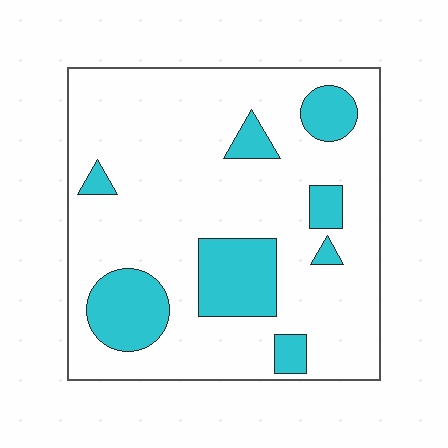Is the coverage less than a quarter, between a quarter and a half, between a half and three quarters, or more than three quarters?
Less than a quarter.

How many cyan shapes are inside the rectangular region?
8.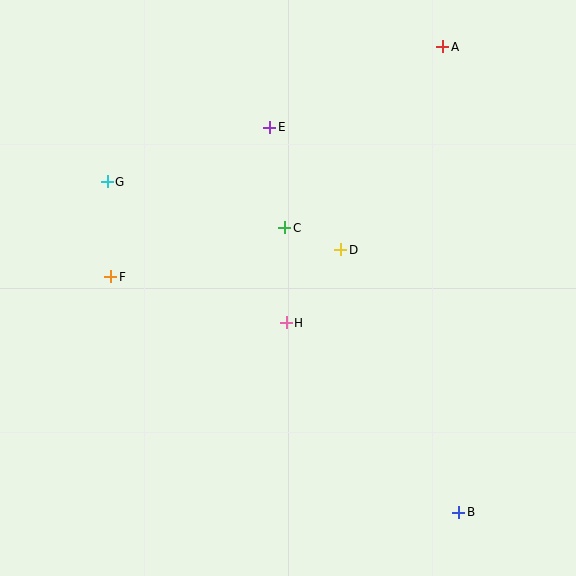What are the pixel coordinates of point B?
Point B is at (458, 512).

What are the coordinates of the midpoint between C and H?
The midpoint between C and H is at (285, 275).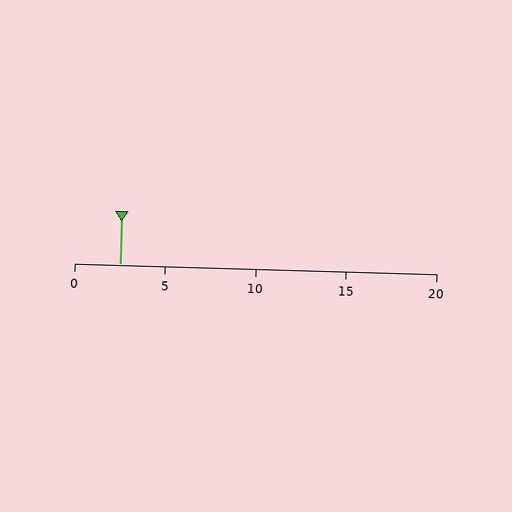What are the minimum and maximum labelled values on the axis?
The axis runs from 0 to 20.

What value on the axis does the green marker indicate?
The marker indicates approximately 2.5.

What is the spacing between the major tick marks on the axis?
The major ticks are spaced 5 apart.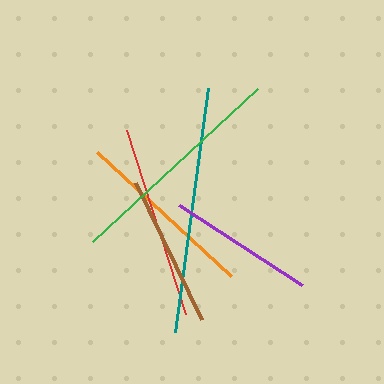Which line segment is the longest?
The teal line is the longest at approximately 246 pixels.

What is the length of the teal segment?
The teal segment is approximately 246 pixels long.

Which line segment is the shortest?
The purple line is the shortest at approximately 147 pixels.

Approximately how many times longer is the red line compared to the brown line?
The red line is approximately 1.3 times the length of the brown line.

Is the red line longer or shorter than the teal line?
The teal line is longer than the red line.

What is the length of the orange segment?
The orange segment is approximately 183 pixels long.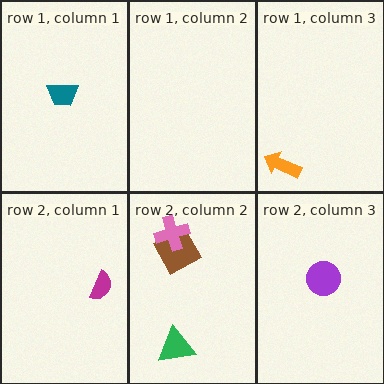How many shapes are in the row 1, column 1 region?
1.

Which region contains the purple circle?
The row 2, column 3 region.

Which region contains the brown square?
The row 2, column 2 region.